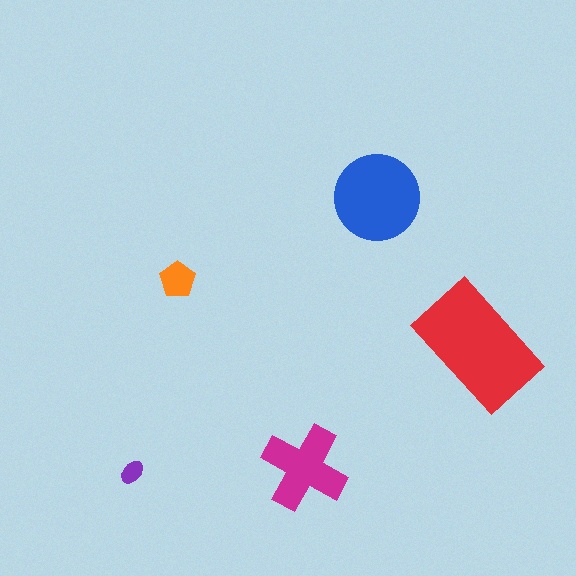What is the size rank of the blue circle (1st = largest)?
2nd.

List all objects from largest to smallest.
The red rectangle, the blue circle, the magenta cross, the orange pentagon, the purple ellipse.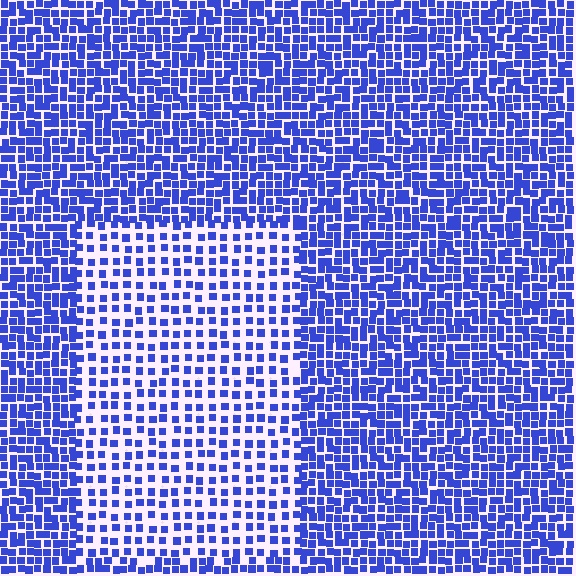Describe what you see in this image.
The image contains small blue elements arranged at two different densities. A rectangle-shaped region is visible where the elements are less densely packed than the surrounding area.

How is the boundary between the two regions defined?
The boundary is defined by a change in element density (approximately 2.0x ratio). All elements are the same color, size, and shape.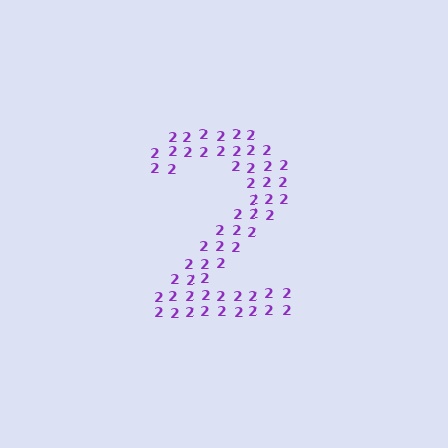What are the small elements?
The small elements are digit 2's.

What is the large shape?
The large shape is the digit 2.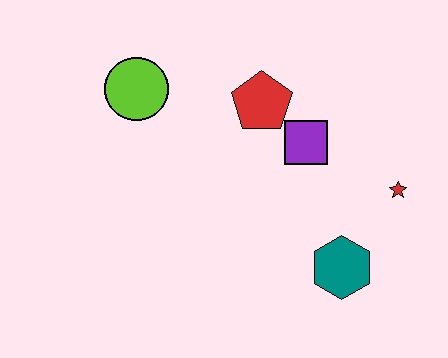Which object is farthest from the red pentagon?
The teal hexagon is farthest from the red pentagon.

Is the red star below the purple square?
Yes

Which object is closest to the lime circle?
The red pentagon is closest to the lime circle.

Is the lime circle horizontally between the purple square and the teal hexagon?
No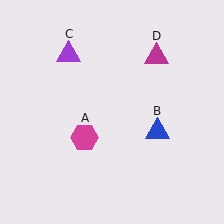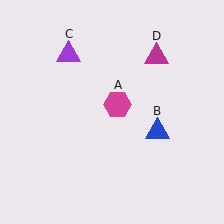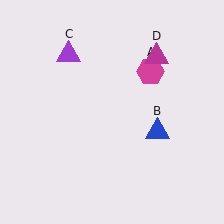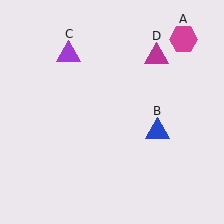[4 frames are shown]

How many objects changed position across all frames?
1 object changed position: magenta hexagon (object A).